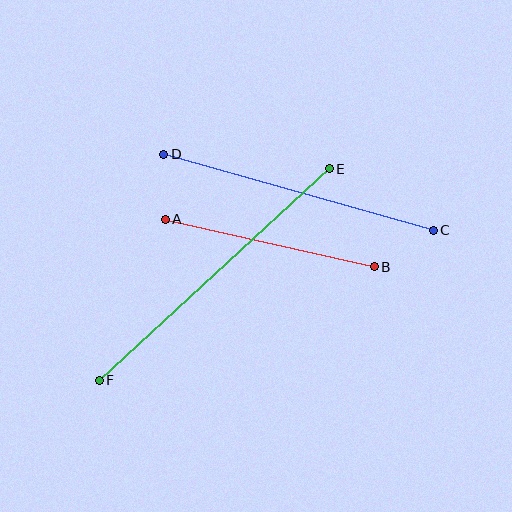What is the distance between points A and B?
The distance is approximately 214 pixels.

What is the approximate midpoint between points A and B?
The midpoint is at approximately (270, 243) pixels.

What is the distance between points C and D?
The distance is approximately 280 pixels.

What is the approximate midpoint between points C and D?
The midpoint is at approximately (299, 192) pixels.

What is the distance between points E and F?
The distance is approximately 312 pixels.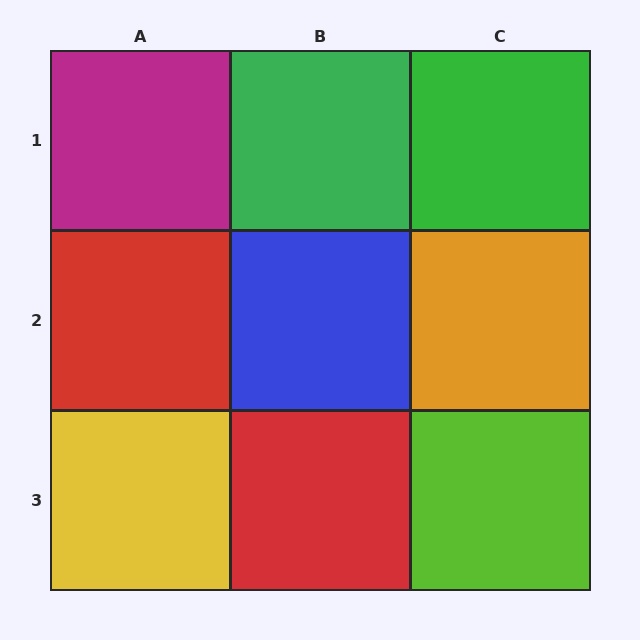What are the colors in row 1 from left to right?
Magenta, green, green.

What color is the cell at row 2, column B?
Blue.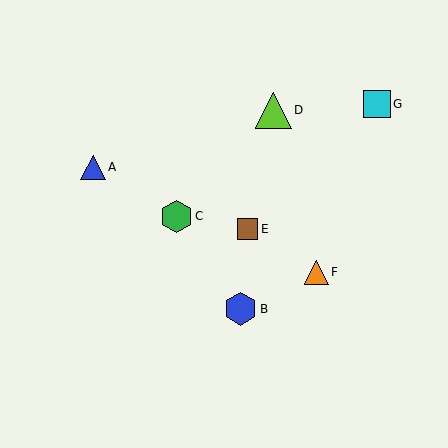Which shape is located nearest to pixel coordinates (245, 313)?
The blue hexagon (labeled B) at (240, 309) is nearest to that location.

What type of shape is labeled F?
Shape F is an orange triangle.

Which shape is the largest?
The lime triangle (labeled D) is the largest.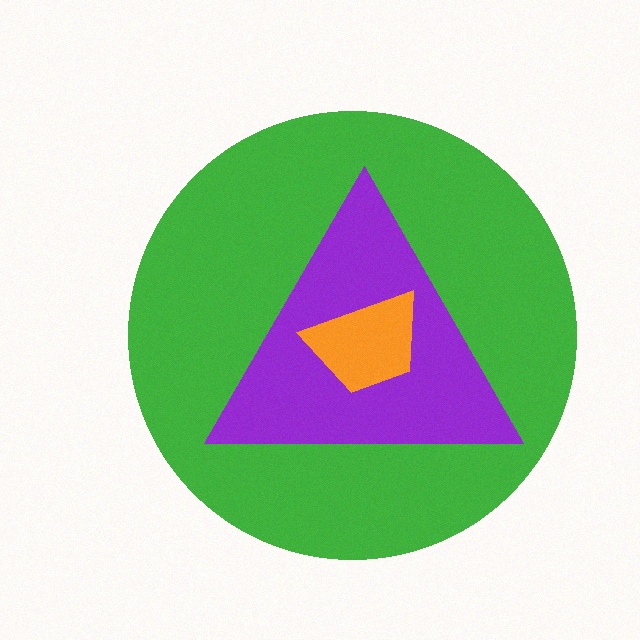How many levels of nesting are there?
3.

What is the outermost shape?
The green circle.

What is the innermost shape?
The orange trapezoid.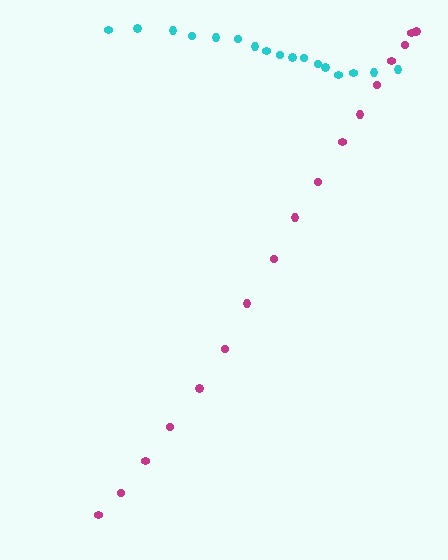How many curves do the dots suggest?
There are 2 distinct paths.